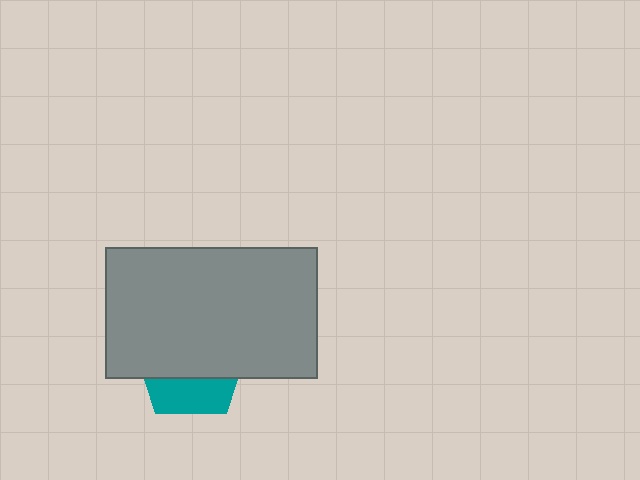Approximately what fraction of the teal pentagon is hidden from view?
Roughly 68% of the teal pentagon is hidden behind the gray rectangle.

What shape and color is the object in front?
The object in front is a gray rectangle.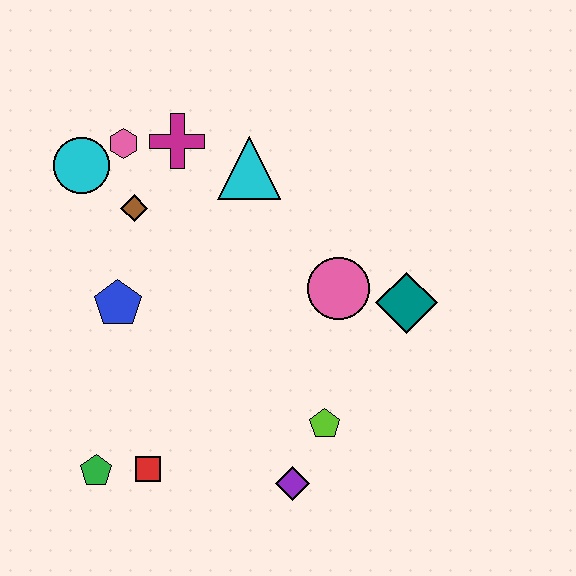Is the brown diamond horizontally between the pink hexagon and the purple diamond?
Yes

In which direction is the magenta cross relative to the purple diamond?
The magenta cross is above the purple diamond.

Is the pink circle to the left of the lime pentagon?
No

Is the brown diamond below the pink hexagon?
Yes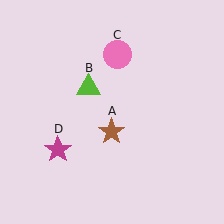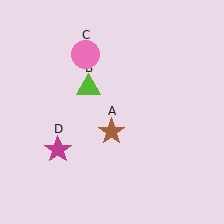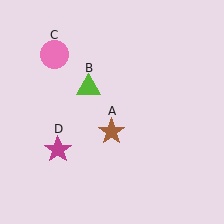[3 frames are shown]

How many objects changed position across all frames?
1 object changed position: pink circle (object C).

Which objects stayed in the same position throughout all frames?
Brown star (object A) and lime triangle (object B) and magenta star (object D) remained stationary.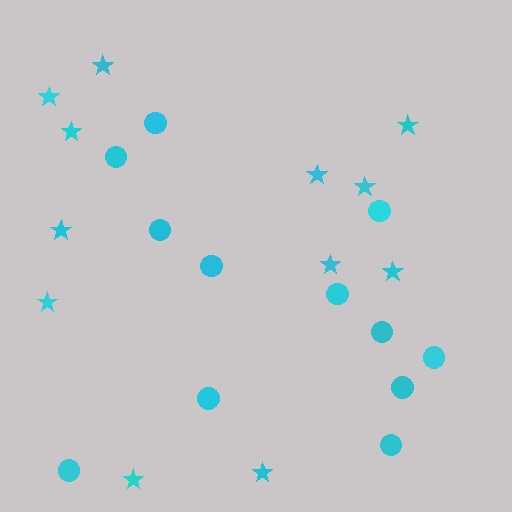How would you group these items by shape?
There are 2 groups: one group of circles (12) and one group of stars (12).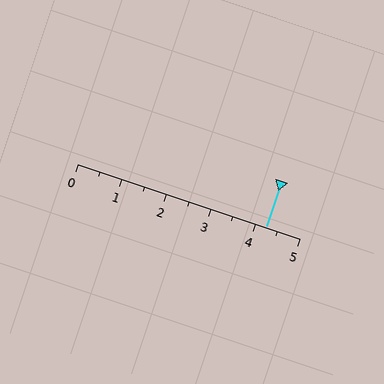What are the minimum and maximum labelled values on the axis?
The axis runs from 0 to 5.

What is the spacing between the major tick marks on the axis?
The major ticks are spaced 1 apart.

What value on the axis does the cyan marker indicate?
The marker indicates approximately 4.2.